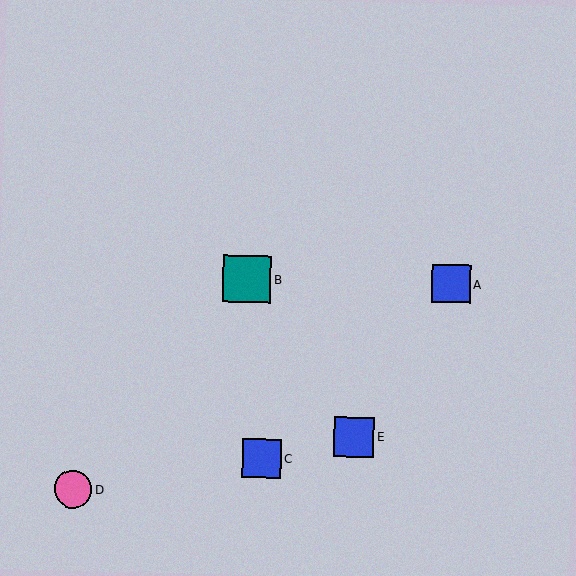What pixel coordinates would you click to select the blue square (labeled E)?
Click at (354, 437) to select the blue square E.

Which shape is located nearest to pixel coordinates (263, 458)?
The blue square (labeled C) at (262, 459) is nearest to that location.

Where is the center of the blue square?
The center of the blue square is at (354, 437).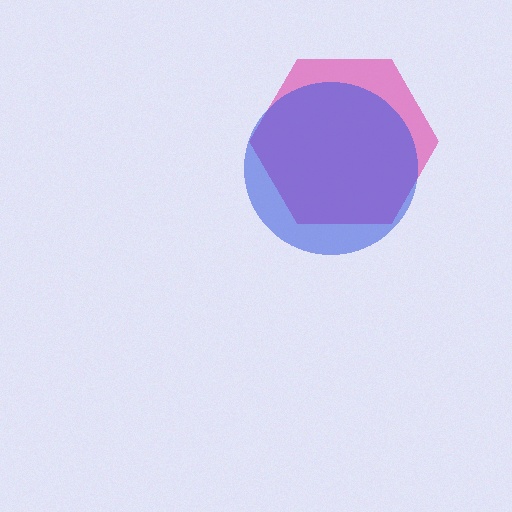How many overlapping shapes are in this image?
There are 2 overlapping shapes in the image.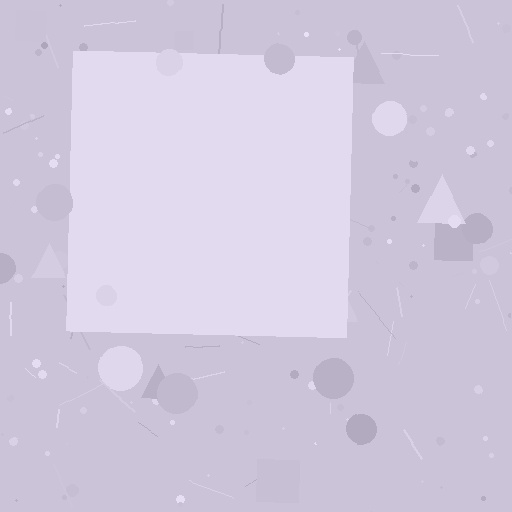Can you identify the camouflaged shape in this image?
The camouflaged shape is a square.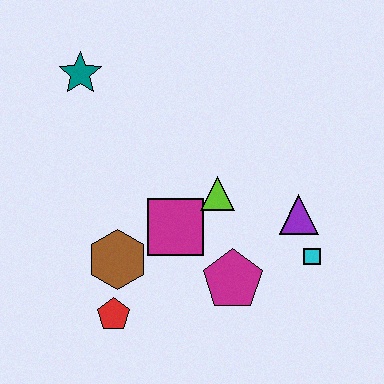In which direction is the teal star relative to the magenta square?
The teal star is above the magenta square.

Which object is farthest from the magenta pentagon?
The teal star is farthest from the magenta pentagon.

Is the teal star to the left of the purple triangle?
Yes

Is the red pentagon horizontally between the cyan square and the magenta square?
No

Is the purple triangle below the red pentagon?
No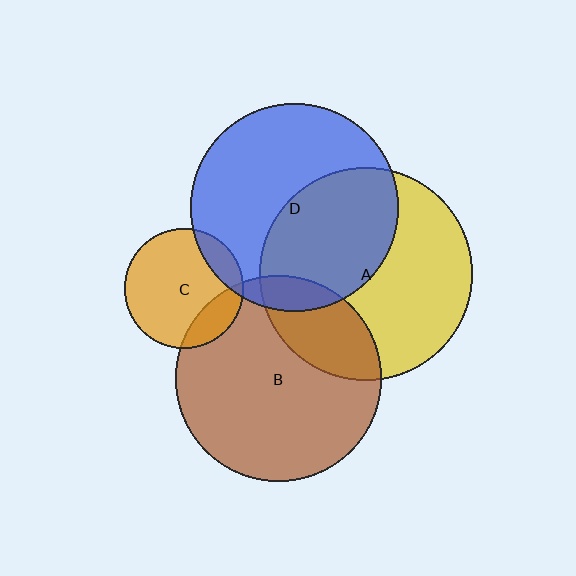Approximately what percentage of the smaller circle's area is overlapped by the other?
Approximately 45%.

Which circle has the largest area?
Circle A (yellow).